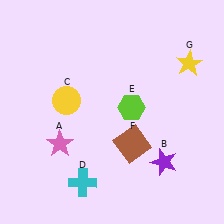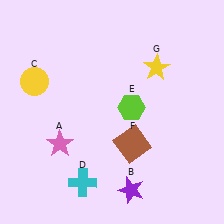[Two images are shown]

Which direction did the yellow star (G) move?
The yellow star (G) moved left.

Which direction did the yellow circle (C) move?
The yellow circle (C) moved left.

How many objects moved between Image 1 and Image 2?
3 objects moved between the two images.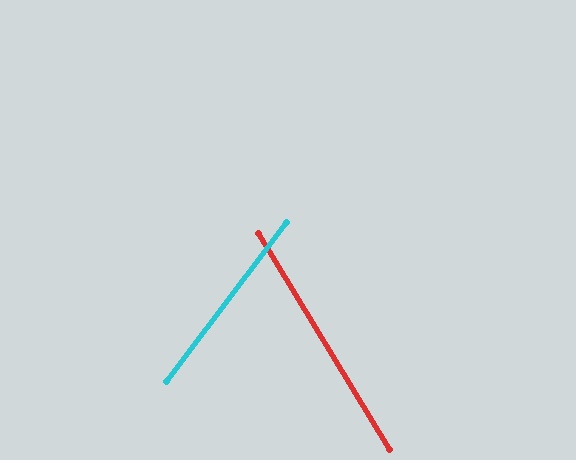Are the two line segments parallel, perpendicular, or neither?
Neither parallel nor perpendicular — they differ by about 68°.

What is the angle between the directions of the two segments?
Approximately 68 degrees.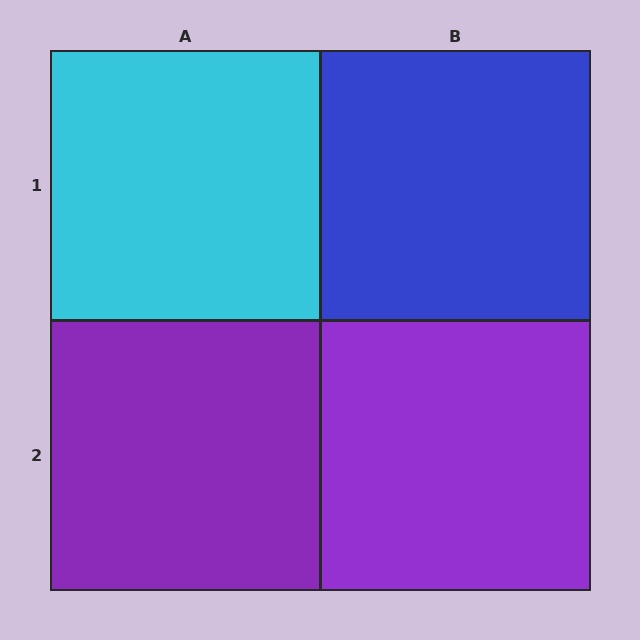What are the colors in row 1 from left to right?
Cyan, blue.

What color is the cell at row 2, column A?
Purple.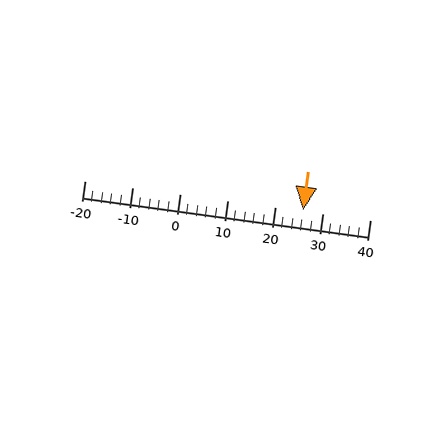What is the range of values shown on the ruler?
The ruler shows values from -20 to 40.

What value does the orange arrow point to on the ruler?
The orange arrow points to approximately 26.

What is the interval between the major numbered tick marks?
The major tick marks are spaced 10 units apart.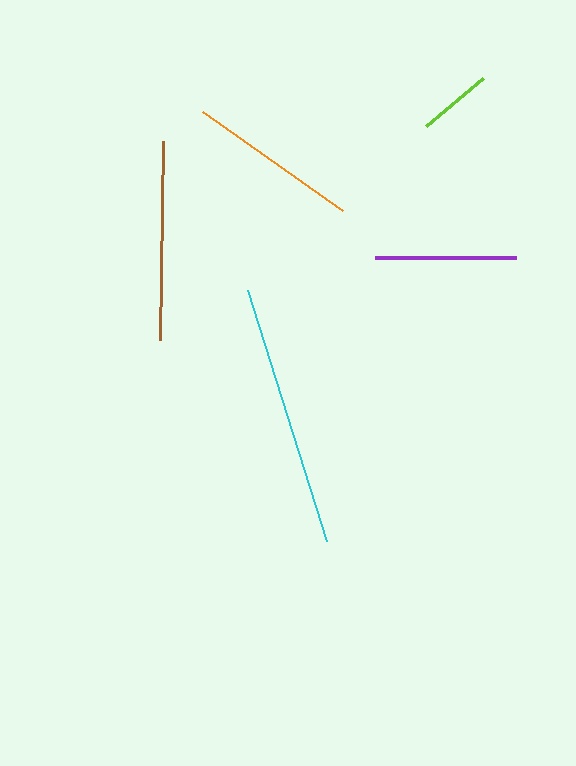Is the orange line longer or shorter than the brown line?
The brown line is longer than the orange line.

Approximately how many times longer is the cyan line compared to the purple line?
The cyan line is approximately 1.9 times the length of the purple line.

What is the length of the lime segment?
The lime segment is approximately 75 pixels long.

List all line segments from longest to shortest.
From longest to shortest: cyan, brown, orange, purple, lime.